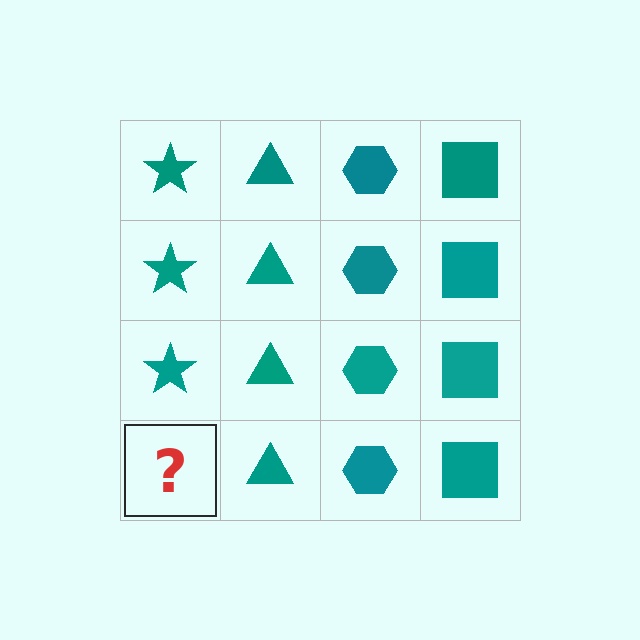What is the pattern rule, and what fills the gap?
The rule is that each column has a consistent shape. The gap should be filled with a teal star.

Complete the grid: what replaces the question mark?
The question mark should be replaced with a teal star.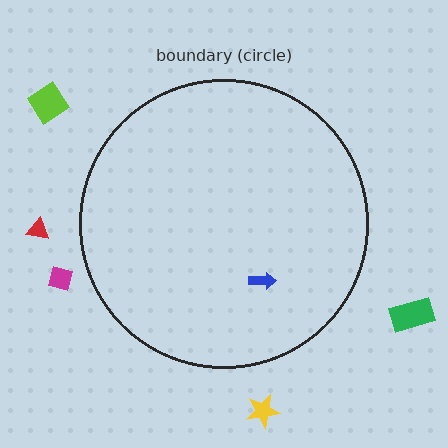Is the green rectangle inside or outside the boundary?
Outside.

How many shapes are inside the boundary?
1 inside, 5 outside.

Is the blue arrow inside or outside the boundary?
Inside.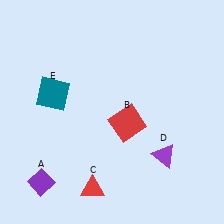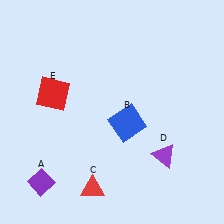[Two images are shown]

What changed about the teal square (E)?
In Image 1, E is teal. In Image 2, it changed to red.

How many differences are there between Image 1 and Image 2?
There are 2 differences between the two images.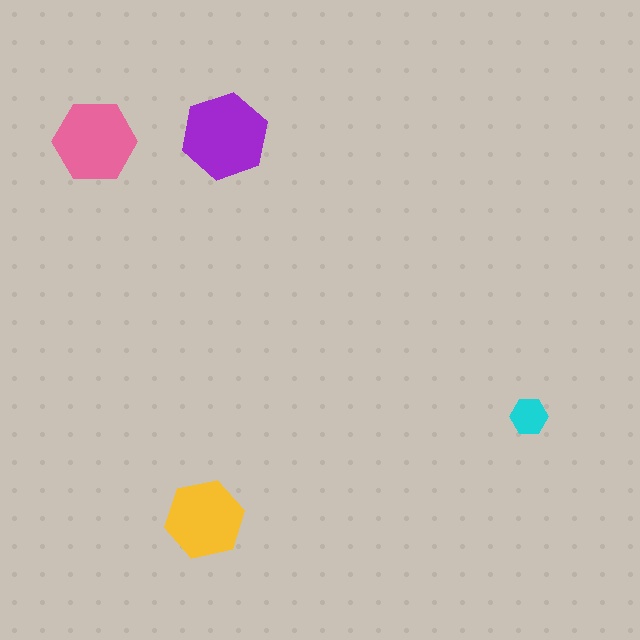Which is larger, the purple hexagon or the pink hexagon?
The purple one.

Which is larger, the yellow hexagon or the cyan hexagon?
The yellow one.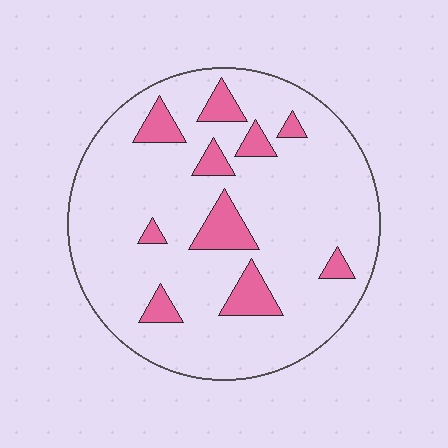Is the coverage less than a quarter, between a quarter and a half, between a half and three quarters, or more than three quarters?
Less than a quarter.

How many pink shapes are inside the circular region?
10.